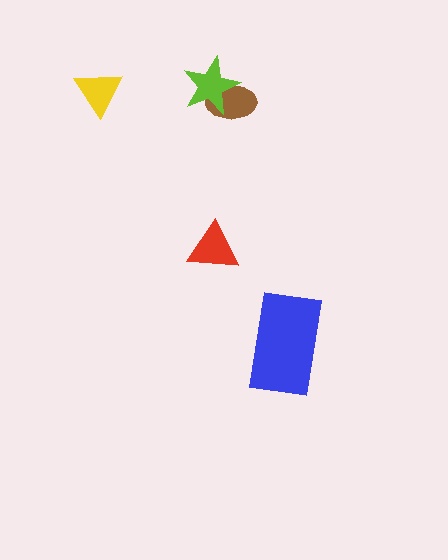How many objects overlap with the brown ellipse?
1 object overlaps with the brown ellipse.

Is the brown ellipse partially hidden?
Yes, it is partially covered by another shape.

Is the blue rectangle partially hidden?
No, no other shape covers it.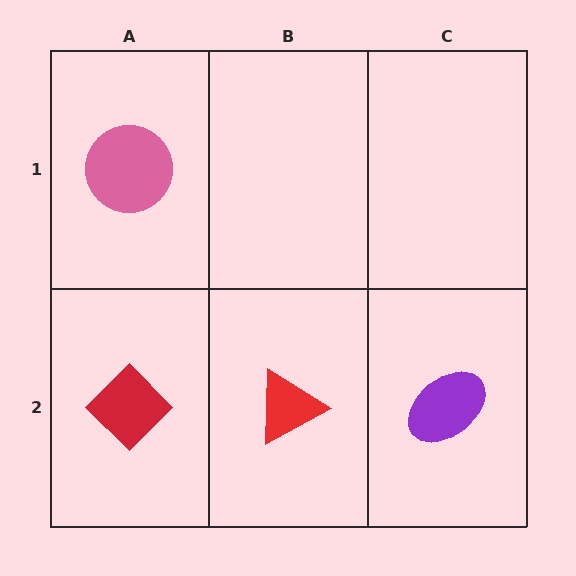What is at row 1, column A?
A pink circle.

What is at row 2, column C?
A purple ellipse.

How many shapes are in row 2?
3 shapes.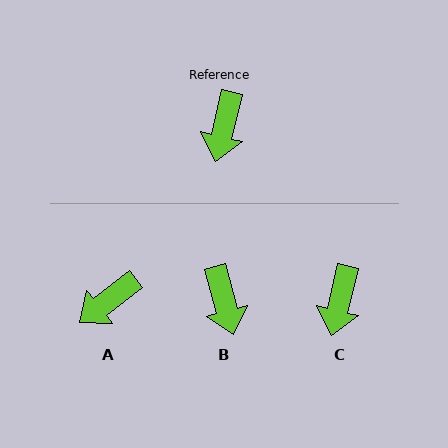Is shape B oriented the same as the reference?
No, it is off by about 28 degrees.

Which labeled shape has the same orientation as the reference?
C.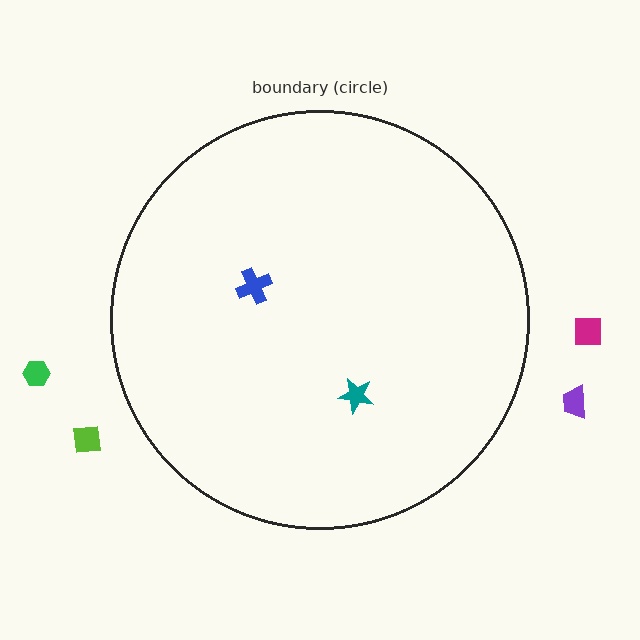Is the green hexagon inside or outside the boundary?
Outside.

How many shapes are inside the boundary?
2 inside, 4 outside.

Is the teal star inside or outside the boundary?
Inside.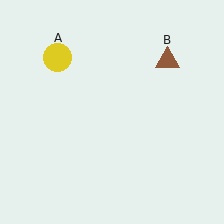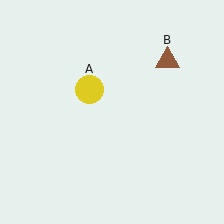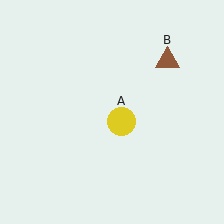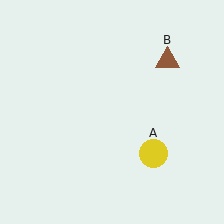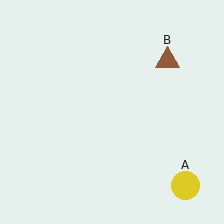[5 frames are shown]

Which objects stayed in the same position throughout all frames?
Brown triangle (object B) remained stationary.